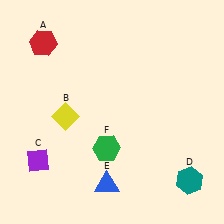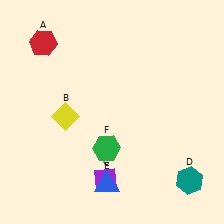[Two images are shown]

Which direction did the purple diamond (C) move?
The purple diamond (C) moved right.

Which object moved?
The purple diamond (C) moved right.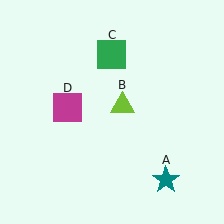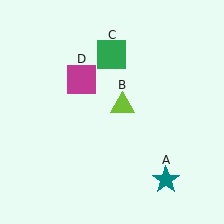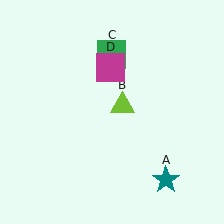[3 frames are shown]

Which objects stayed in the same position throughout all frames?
Teal star (object A) and lime triangle (object B) and green square (object C) remained stationary.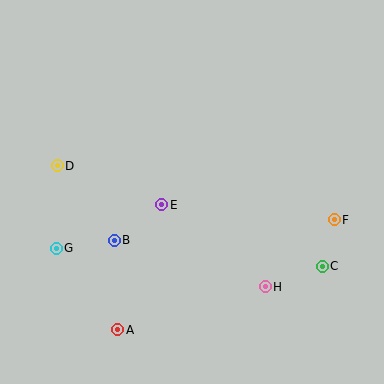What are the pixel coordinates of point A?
Point A is at (118, 330).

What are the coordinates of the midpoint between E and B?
The midpoint between E and B is at (138, 222).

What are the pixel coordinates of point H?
Point H is at (265, 287).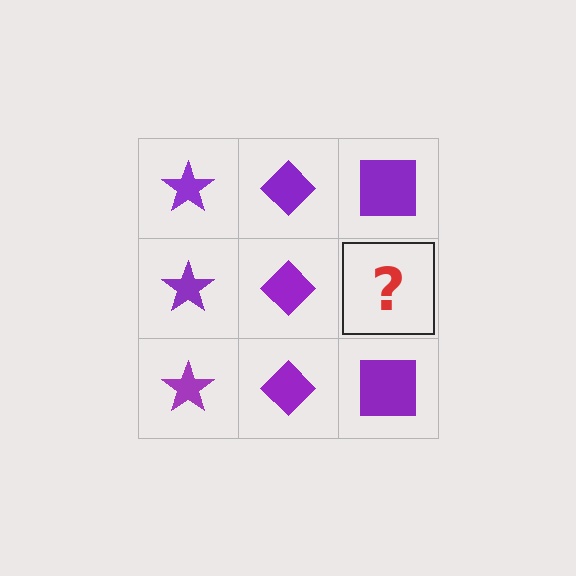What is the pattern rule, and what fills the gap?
The rule is that each column has a consistent shape. The gap should be filled with a purple square.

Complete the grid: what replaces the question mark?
The question mark should be replaced with a purple square.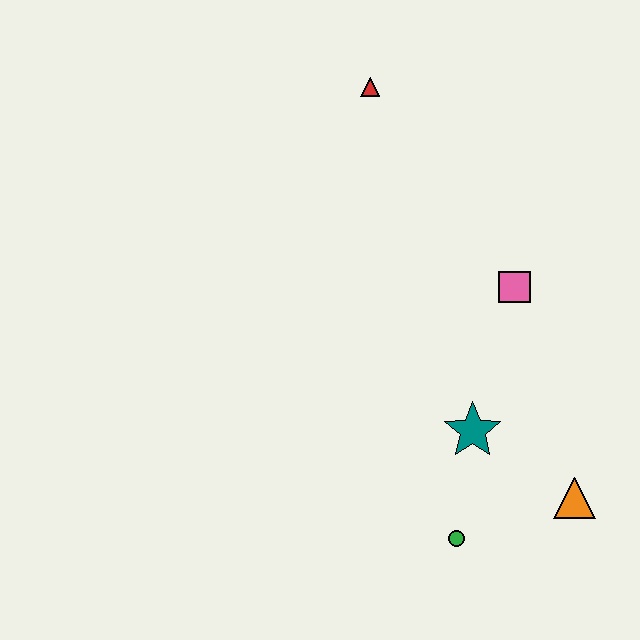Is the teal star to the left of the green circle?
No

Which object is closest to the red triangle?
The pink square is closest to the red triangle.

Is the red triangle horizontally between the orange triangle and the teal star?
No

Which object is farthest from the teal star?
The red triangle is farthest from the teal star.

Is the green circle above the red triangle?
No